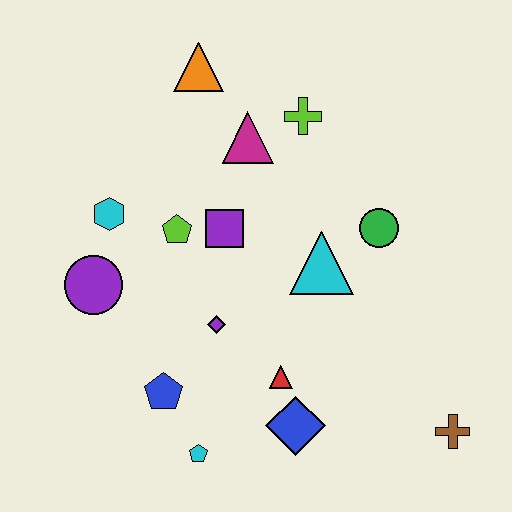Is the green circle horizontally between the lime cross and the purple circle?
No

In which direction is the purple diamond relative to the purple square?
The purple diamond is below the purple square.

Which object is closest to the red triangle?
The blue diamond is closest to the red triangle.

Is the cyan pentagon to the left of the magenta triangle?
Yes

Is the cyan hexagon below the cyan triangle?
No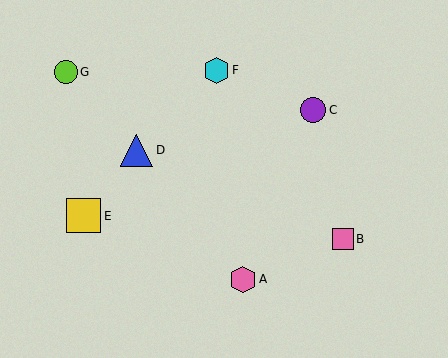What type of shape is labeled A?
Shape A is a pink hexagon.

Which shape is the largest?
The yellow square (labeled E) is the largest.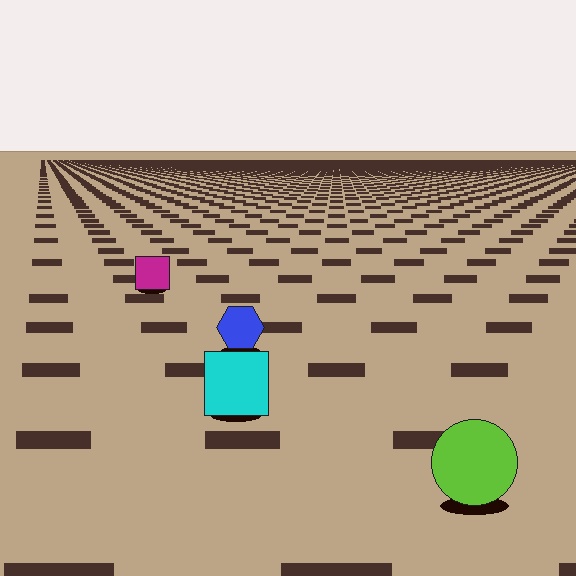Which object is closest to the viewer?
The lime circle is closest. The texture marks near it are larger and more spread out.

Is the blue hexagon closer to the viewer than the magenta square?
Yes. The blue hexagon is closer — you can tell from the texture gradient: the ground texture is coarser near it.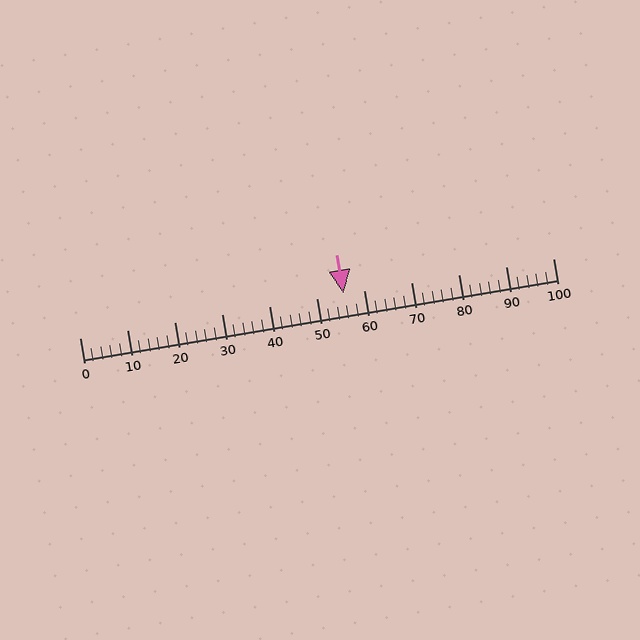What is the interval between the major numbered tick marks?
The major tick marks are spaced 10 units apart.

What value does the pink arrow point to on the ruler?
The pink arrow points to approximately 56.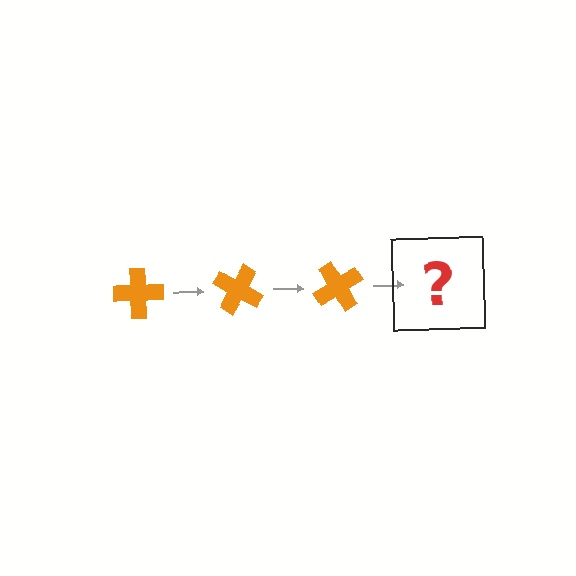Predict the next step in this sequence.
The next step is an orange cross rotated 90 degrees.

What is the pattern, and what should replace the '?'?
The pattern is that the cross rotates 30 degrees each step. The '?' should be an orange cross rotated 90 degrees.